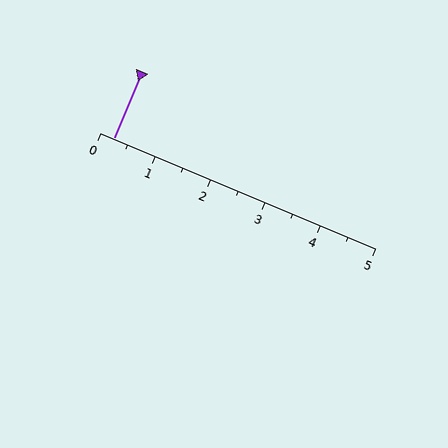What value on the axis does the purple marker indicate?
The marker indicates approximately 0.2.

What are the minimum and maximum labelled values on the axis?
The axis runs from 0 to 5.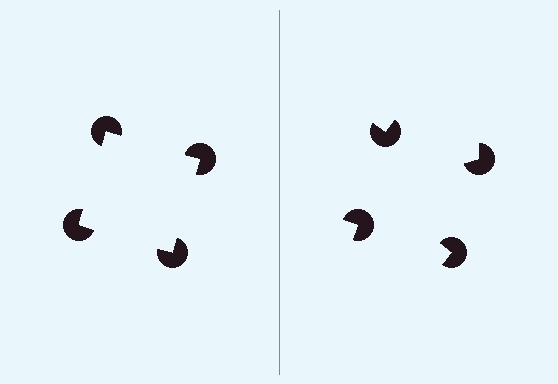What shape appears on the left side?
An illusory square.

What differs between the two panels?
The pac-man discs are positioned identically on both sides; only the wedge orientations differ. On the left they align to a square; on the right they are misaligned.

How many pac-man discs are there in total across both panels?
8 — 4 on each side.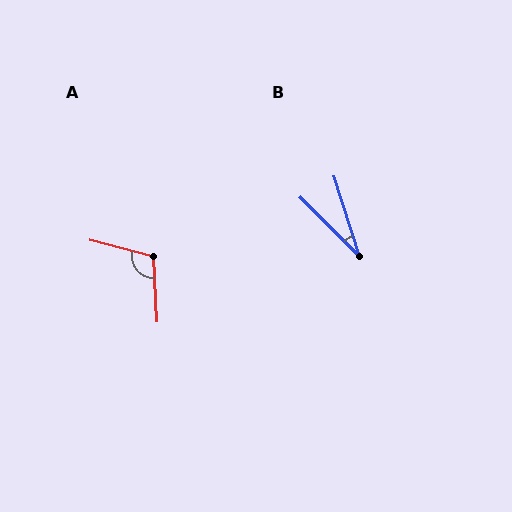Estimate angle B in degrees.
Approximately 27 degrees.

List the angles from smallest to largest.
B (27°), A (107°).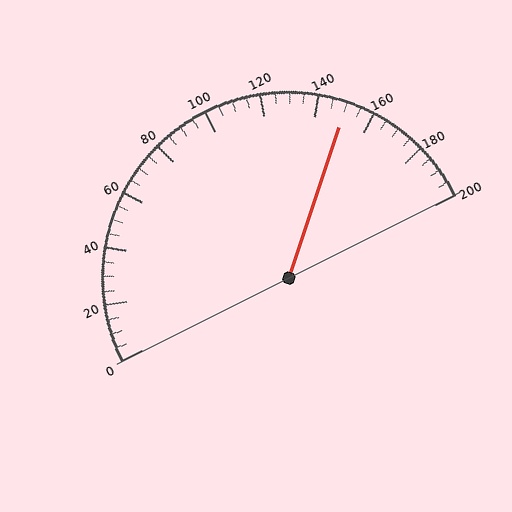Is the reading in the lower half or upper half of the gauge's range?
The reading is in the upper half of the range (0 to 200).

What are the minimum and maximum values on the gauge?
The gauge ranges from 0 to 200.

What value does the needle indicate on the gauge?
The needle indicates approximately 150.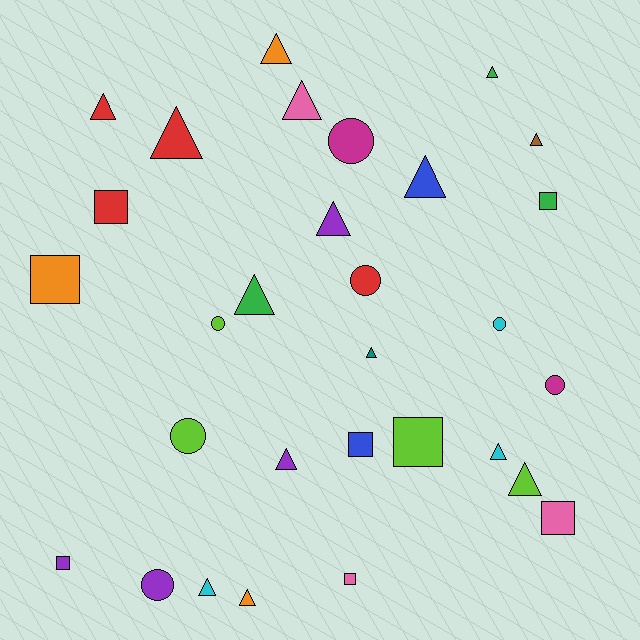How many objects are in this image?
There are 30 objects.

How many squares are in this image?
There are 8 squares.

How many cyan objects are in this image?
There are 3 cyan objects.